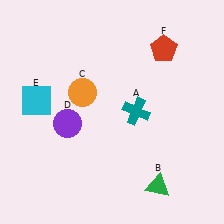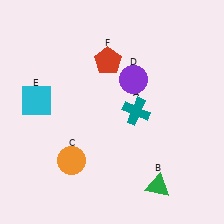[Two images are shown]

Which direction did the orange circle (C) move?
The orange circle (C) moved down.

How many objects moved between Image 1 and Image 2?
3 objects moved between the two images.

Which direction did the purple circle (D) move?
The purple circle (D) moved right.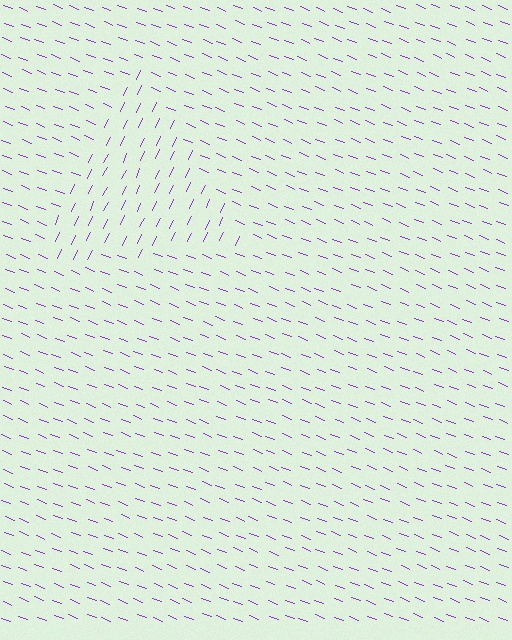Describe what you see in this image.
The image is filled with small purple line segments. A triangle region in the image has lines oriented differently from the surrounding lines, creating a visible texture boundary.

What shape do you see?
I see a triangle.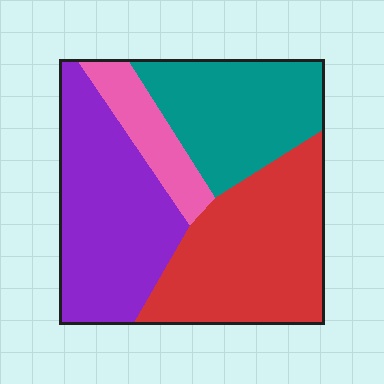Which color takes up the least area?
Pink, at roughly 10%.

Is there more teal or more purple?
Purple.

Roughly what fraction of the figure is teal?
Teal covers roughly 25% of the figure.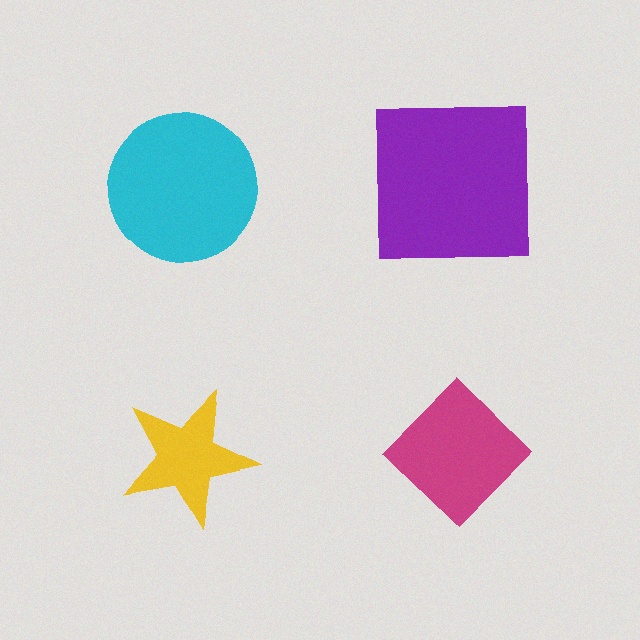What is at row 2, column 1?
A yellow star.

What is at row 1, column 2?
A purple square.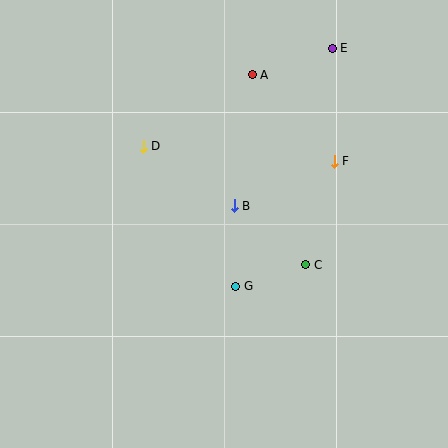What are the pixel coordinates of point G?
Point G is at (236, 286).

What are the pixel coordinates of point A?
Point A is at (252, 75).